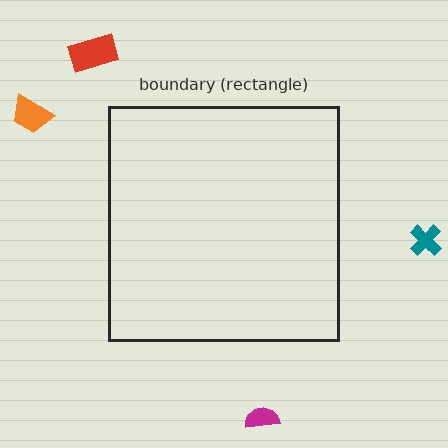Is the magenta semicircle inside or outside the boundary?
Outside.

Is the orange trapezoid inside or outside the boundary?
Outside.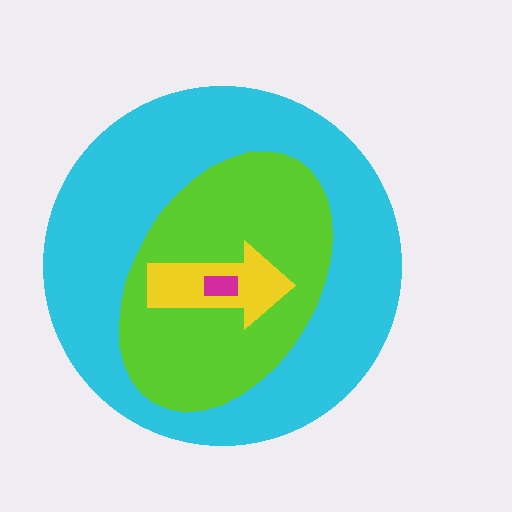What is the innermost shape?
The magenta rectangle.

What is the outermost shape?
The cyan circle.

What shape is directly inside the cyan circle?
The lime ellipse.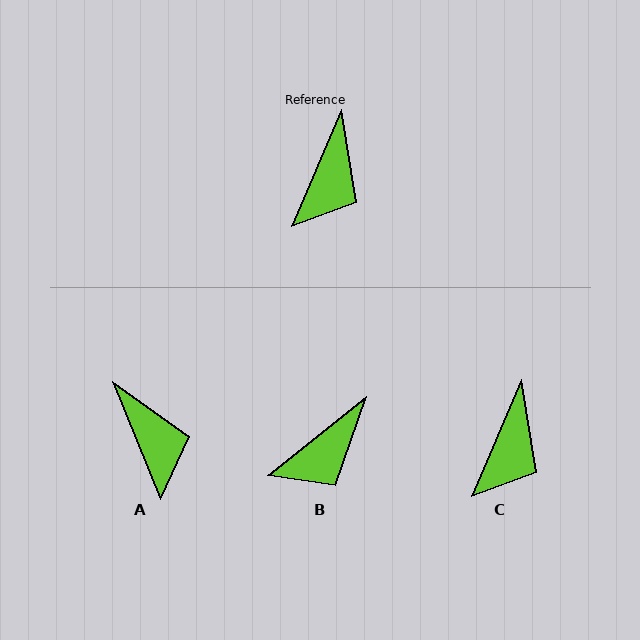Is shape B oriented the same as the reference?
No, it is off by about 28 degrees.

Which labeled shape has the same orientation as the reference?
C.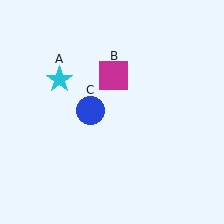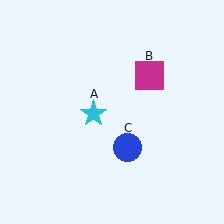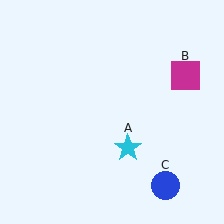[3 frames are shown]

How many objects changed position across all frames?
3 objects changed position: cyan star (object A), magenta square (object B), blue circle (object C).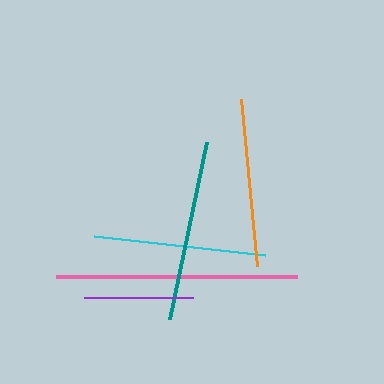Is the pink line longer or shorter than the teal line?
The pink line is longer than the teal line.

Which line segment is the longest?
The pink line is the longest at approximately 241 pixels.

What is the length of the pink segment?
The pink segment is approximately 241 pixels long.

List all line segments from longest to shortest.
From longest to shortest: pink, teal, cyan, orange, purple.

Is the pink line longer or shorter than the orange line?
The pink line is longer than the orange line.